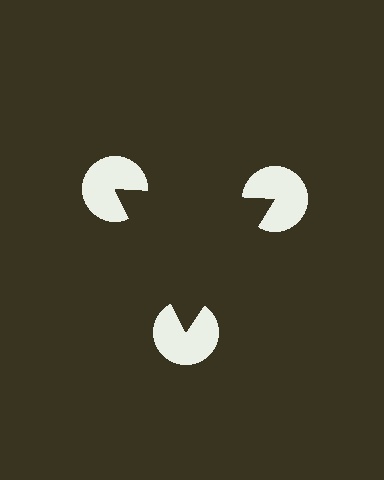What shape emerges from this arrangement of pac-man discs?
An illusory triangle — its edges are inferred from the aligned wedge cuts in the pac-man discs, not physically drawn.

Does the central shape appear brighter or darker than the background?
It typically appears slightly darker than the background, even though no actual brightness change is drawn.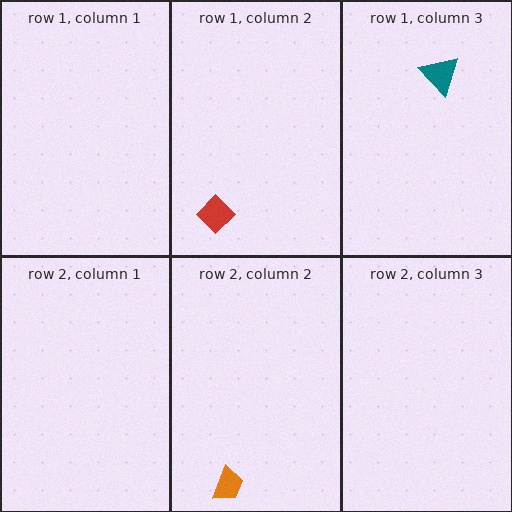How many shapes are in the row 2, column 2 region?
1.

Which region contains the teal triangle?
The row 1, column 3 region.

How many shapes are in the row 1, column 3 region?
1.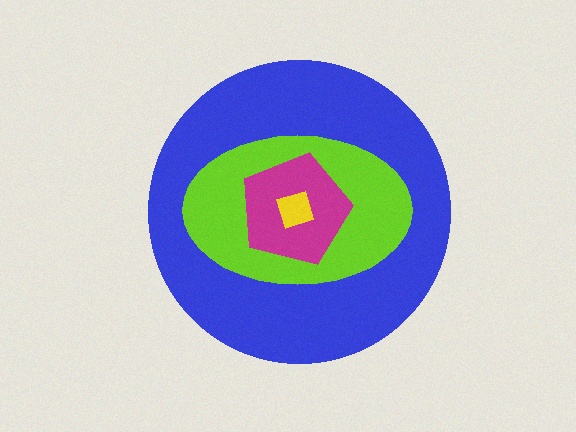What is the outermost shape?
The blue circle.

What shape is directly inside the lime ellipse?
The magenta pentagon.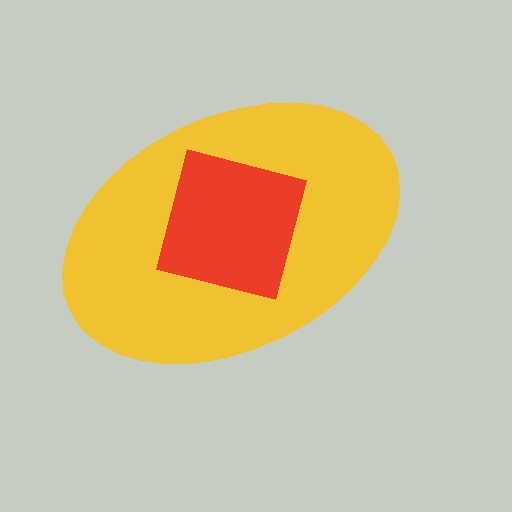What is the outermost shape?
The yellow ellipse.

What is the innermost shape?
The red square.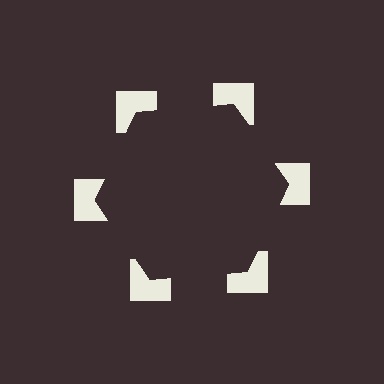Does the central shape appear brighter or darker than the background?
It typically appears slightly darker than the background, even though no actual brightness change is drawn.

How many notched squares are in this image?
There are 6 — one at each vertex of the illusory hexagon.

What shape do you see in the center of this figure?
An illusory hexagon — its edges are inferred from the aligned wedge cuts in the notched squares, not physically drawn.